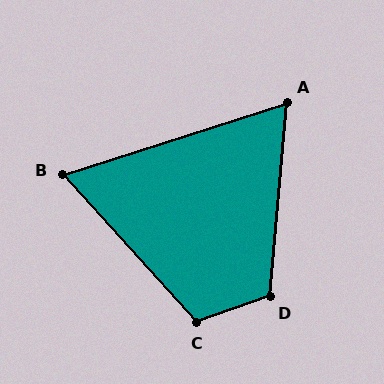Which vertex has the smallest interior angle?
B, at approximately 66 degrees.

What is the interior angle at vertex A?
Approximately 67 degrees (acute).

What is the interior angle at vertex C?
Approximately 113 degrees (obtuse).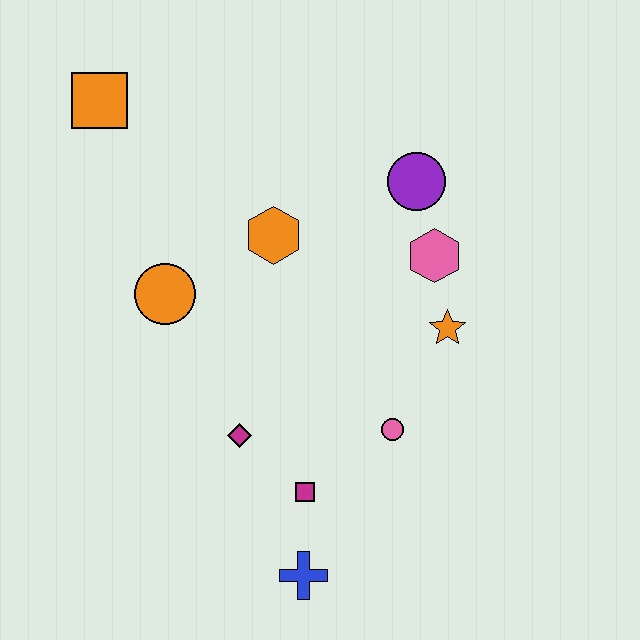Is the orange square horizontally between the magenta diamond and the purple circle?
No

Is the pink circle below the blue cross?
No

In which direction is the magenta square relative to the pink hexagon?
The magenta square is below the pink hexagon.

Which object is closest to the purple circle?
The pink hexagon is closest to the purple circle.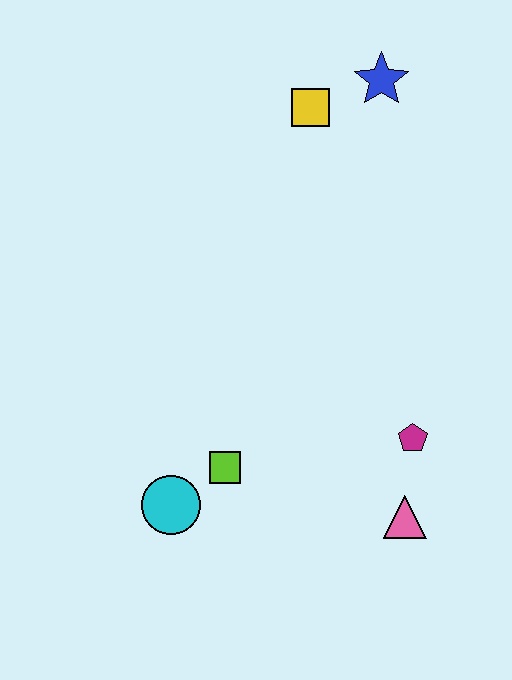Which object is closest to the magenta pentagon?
The pink triangle is closest to the magenta pentagon.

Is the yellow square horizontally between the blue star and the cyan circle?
Yes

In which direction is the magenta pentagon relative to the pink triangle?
The magenta pentagon is above the pink triangle.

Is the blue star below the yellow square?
No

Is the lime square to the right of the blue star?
No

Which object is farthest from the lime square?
The blue star is farthest from the lime square.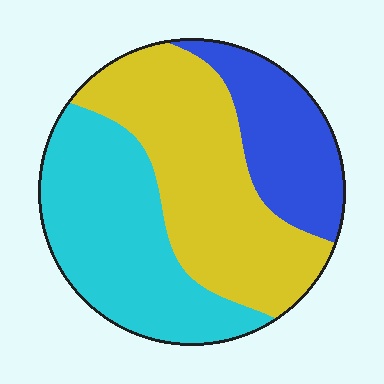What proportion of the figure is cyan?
Cyan takes up about three eighths (3/8) of the figure.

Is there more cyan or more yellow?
Yellow.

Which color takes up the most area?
Yellow, at roughly 40%.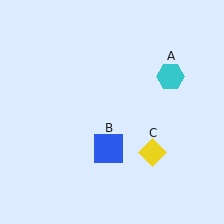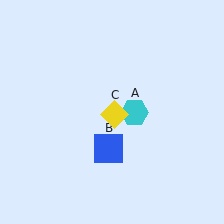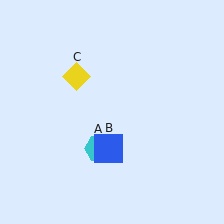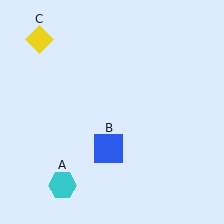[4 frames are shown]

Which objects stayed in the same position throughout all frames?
Blue square (object B) remained stationary.